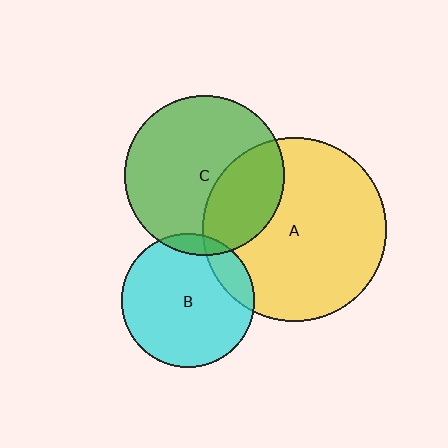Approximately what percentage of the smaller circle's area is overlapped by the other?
Approximately 15%.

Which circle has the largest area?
Circle A (yellow).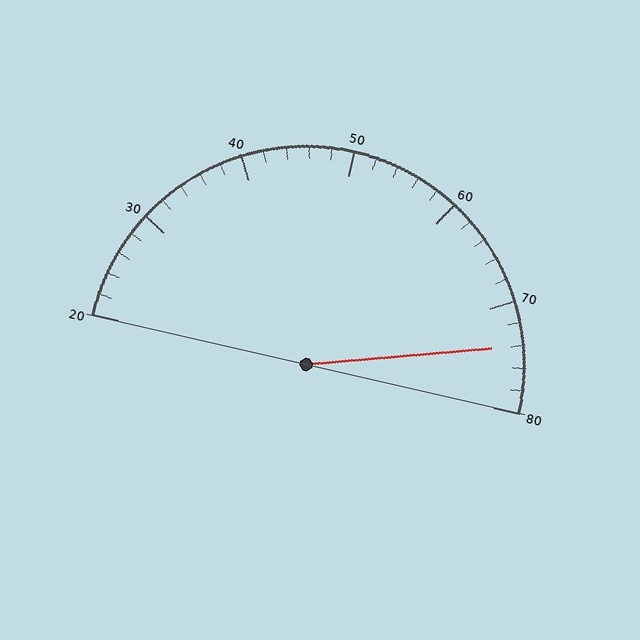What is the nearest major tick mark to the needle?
The nearest major tick mark is 70.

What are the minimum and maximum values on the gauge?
The gauge ranges from 20 to 80.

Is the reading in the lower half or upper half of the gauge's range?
The reading is in the upper half of the range (20 to 80).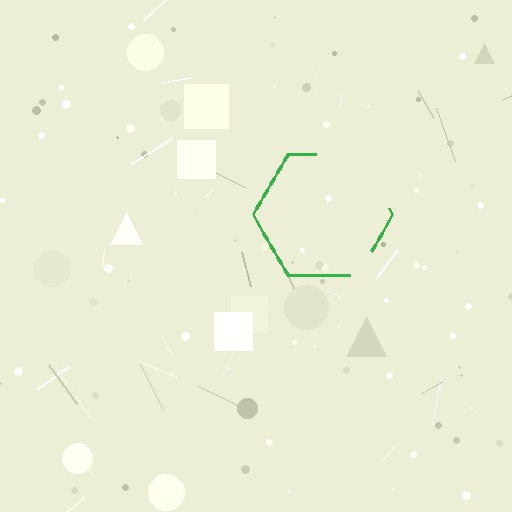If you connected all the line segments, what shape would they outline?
They would outline a hexagon.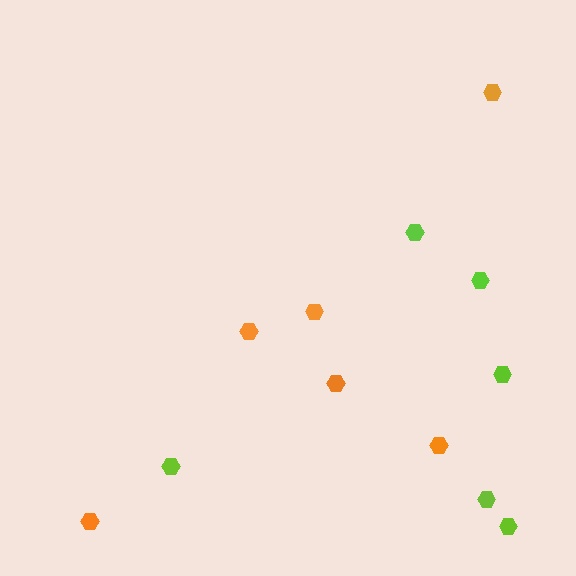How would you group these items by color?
There are 2 groups: one group of orange hexagons (6) and one group of lime hexagons (6).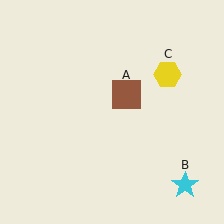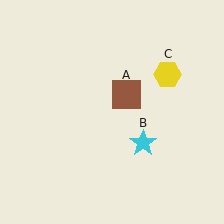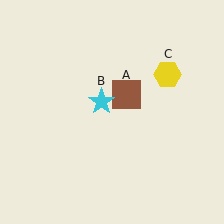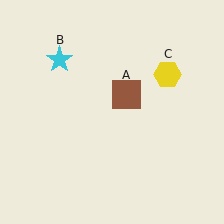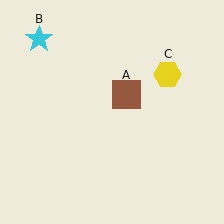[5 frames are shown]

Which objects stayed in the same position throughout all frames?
Brown square (object A) and yellow hexagon (object C) remained stationary.